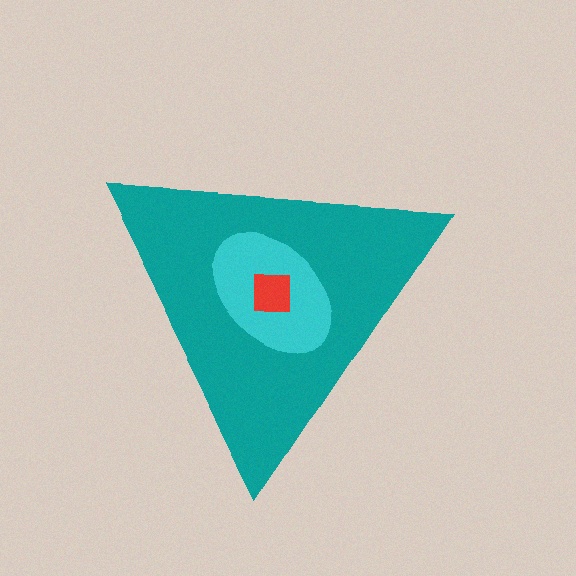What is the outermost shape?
The teal triangle.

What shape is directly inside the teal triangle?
The cyan ellipse.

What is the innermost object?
The red square.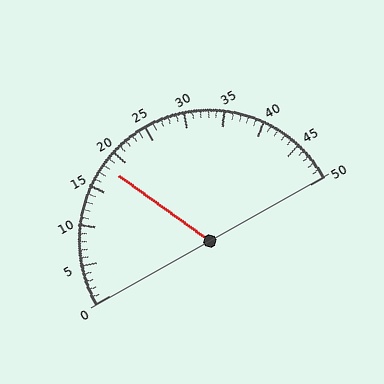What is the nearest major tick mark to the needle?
The nearest major tick mark is 20.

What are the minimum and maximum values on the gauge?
The gauge ranges from 0 to 50.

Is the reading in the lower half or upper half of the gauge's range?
The reading is in the lower half of the range (0 to 50).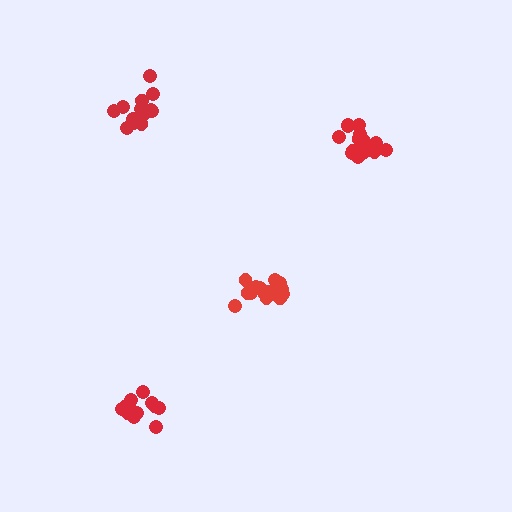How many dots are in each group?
Group 1: 13 dots, Group 2: 17 dots, Group 3: 15 dots, Group 4: 18 dots (63 total).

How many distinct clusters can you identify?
There are 4 distinct clusters.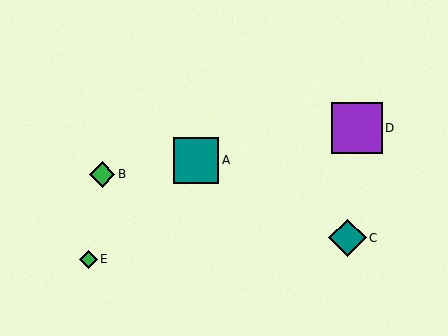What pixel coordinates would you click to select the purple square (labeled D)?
Click at (357, 128) to select the purple square D.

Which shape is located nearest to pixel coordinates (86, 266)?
The green diamond (labeled E) at (89, 259) is nearest to that location.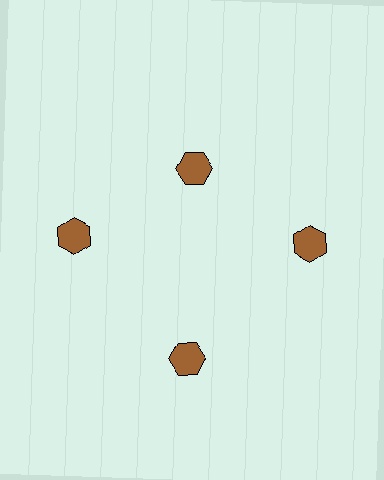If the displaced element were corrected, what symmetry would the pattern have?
It would have 4-fold rotational symmetry — the pattern would map onto itself every 90 degrees.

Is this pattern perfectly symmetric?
No. The 4 brown hexagons are arranged in a ring, but one element near the 12 o'clock position is pulled inward toward the center, breaking the 4-fold rotational symmetry.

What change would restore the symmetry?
The symmetry would be restored by moving it outward, back onto the ring so that all 4 hexagons sit at equal angles and equal distance from the center.